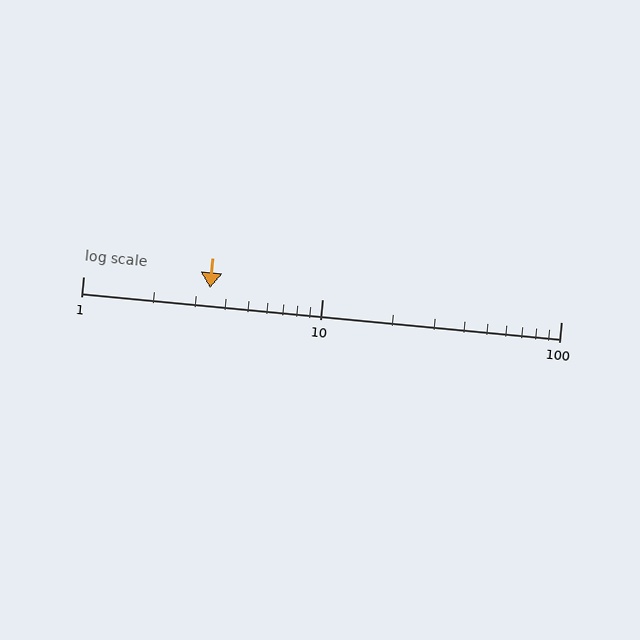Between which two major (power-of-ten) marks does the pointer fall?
The pointer is between 1 and 10.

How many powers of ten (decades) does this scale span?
The scale spans 2 decades, from 1 to 100.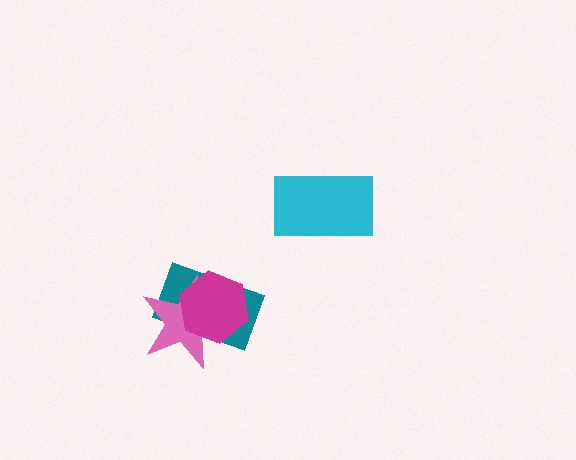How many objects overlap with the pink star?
2 objects overlap with the pink star.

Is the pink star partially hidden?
Yes, it is partially covered by another shape.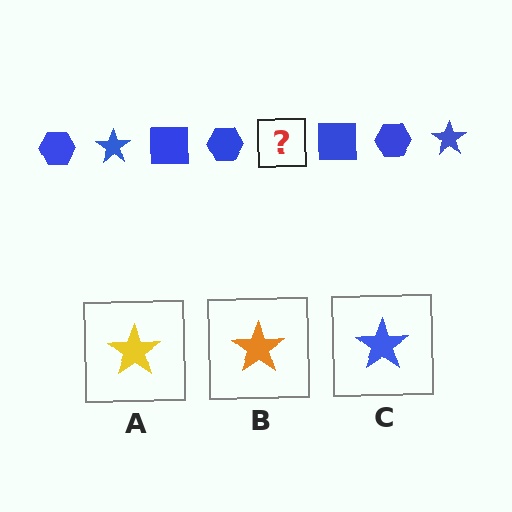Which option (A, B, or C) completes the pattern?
C.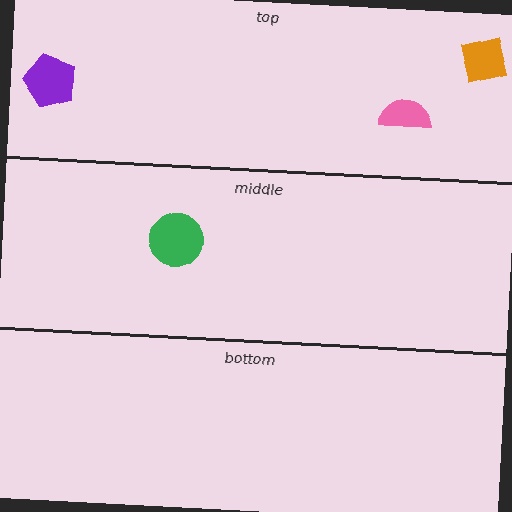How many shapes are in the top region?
3.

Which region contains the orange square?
The top region.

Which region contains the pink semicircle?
The top region.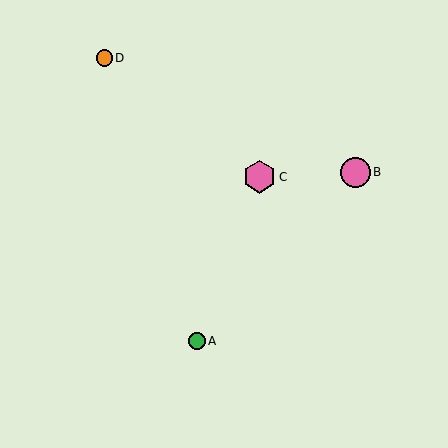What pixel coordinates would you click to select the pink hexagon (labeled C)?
Click at (260, 177) to select the pink hexagon C.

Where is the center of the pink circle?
The center of the pink circle is at (356, 172).